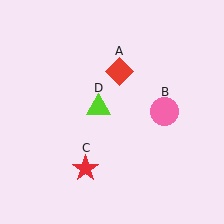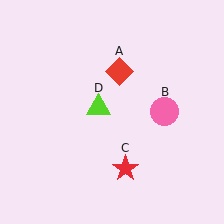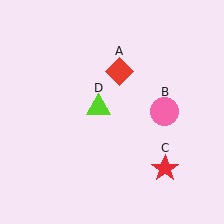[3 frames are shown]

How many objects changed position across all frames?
1 object changed position: red star (object C).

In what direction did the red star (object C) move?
The red star (object C) moved right.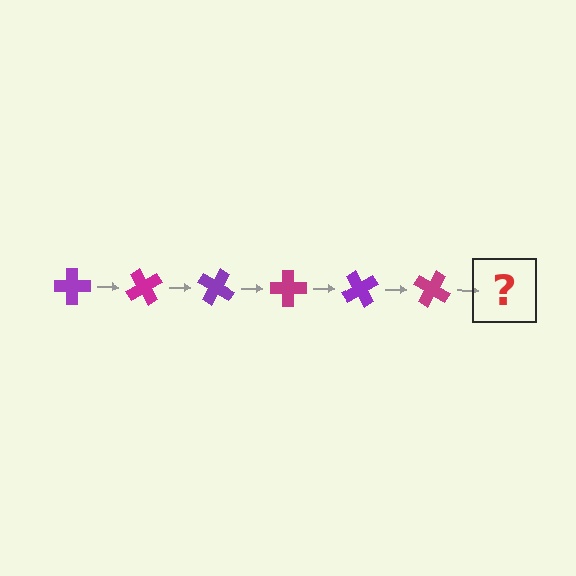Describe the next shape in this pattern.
It should be a purple cross, rotated 360 degrees from the start.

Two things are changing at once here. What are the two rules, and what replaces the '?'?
The two rules are that it rotates 60 degrees each step and the color cycles through purple and magenta. The '?' should be a purple cross, rotated 360 degrees from the start.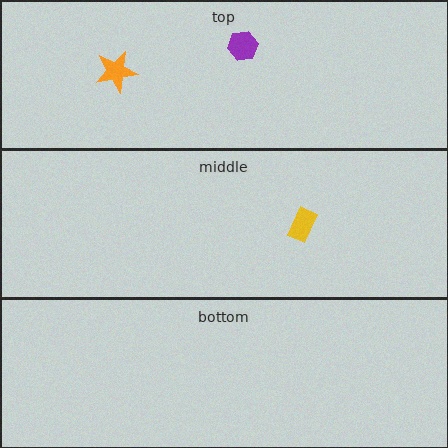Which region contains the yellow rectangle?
The middle region.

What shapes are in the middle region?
The yellow rectangle.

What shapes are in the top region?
The orange star, the purple hexagon.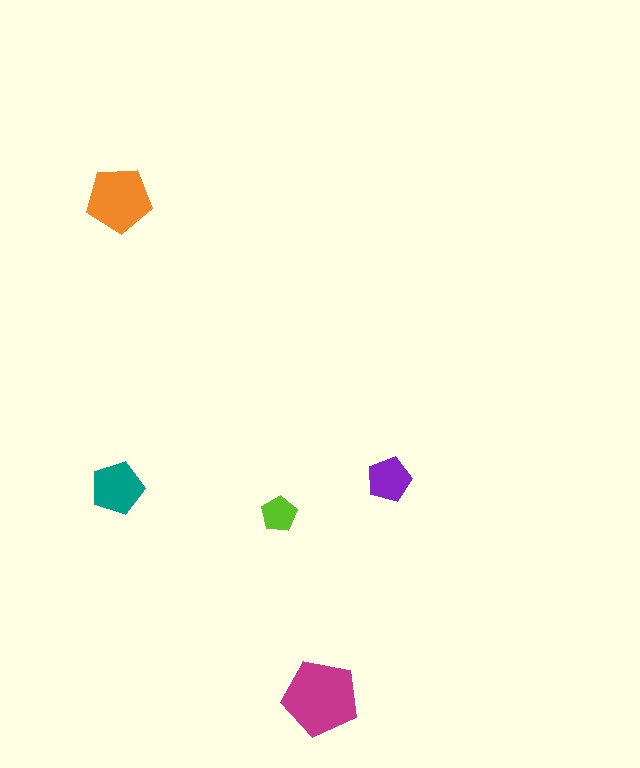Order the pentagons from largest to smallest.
the magenta one, the orange one, the teal one, the purple one, the lime one.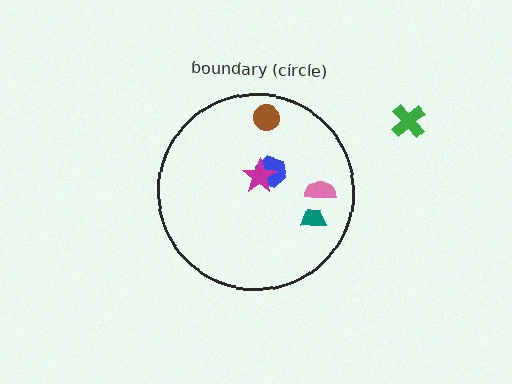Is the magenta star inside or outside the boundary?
Inside.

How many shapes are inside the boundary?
5 inside, 1 outside.